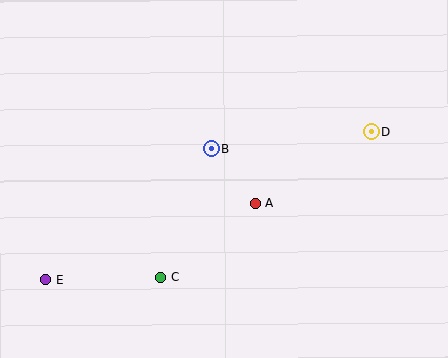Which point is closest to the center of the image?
Point B at (211, 149) is closest to the center.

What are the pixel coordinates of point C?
Point C is at (160, 278).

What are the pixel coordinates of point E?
Point E is at (45, 280).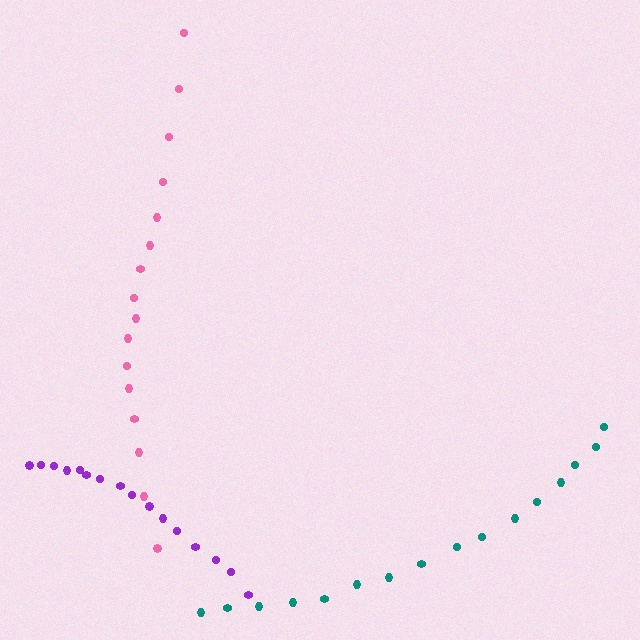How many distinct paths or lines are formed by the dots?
There are 3 distinct paths.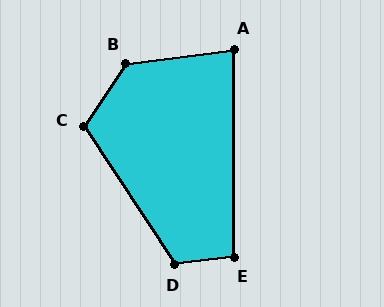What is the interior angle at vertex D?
Approximately 117 degrees (obtuse).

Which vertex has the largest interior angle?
B, at approximately 131 degrees.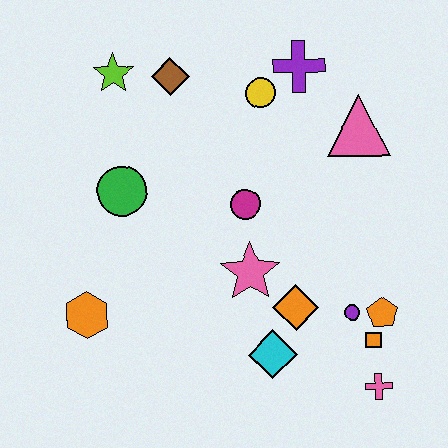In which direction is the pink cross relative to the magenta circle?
The pink cross is below the magenta circle.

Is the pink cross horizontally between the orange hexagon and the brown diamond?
No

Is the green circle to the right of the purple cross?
No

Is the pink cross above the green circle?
No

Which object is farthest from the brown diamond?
The pink cross is farthest from the brown diamond.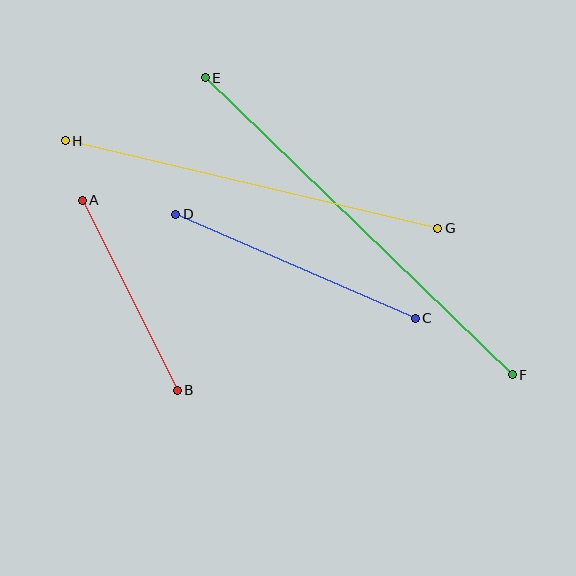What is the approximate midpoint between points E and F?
The midpoint is at approximately (359, 226) pixels.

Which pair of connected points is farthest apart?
Points E and F are farthest apart.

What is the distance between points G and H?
The distance is approximately 383 pixels.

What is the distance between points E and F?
The distance is approximately 427 pixels.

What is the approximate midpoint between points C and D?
The midpoint is at approximately (296, 266) pixels.